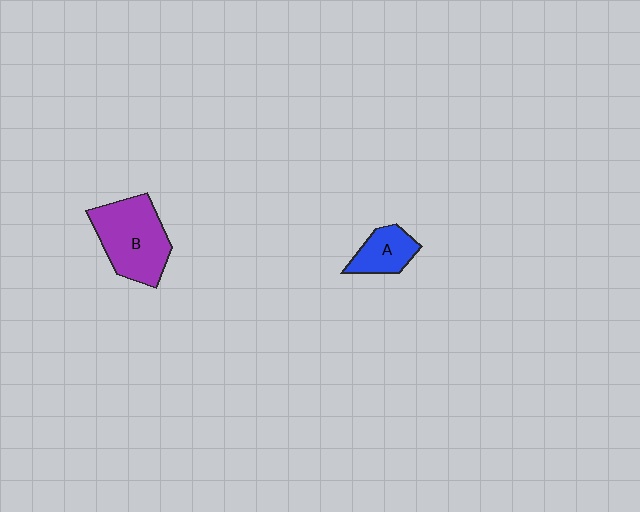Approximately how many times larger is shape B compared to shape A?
Approximately 2.0 times.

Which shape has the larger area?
Shape B (purple).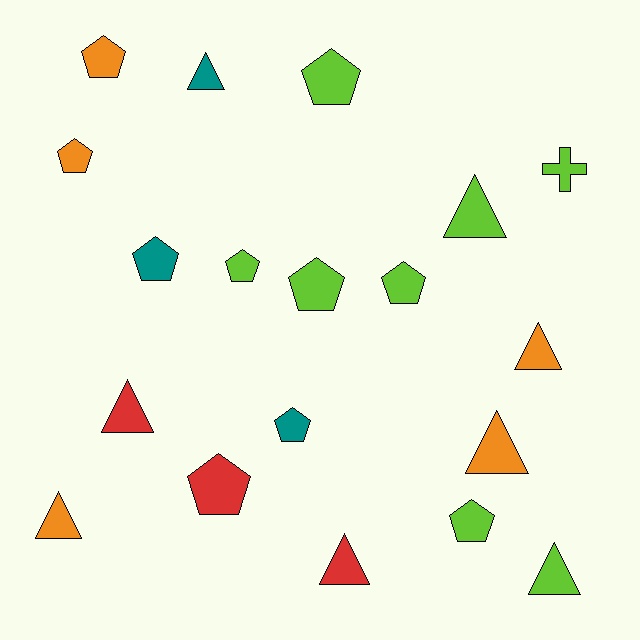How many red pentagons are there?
There is 1 red pentagon.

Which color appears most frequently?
Lime, with 8 objects.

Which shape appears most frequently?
Pentagon, with 10 objects.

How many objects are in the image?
There are 19 objects.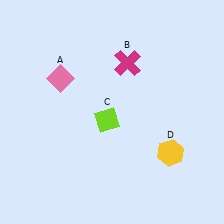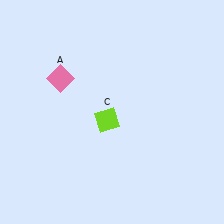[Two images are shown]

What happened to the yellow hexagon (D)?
The yellow hexagon (D) was removed in Image 2. It was in the bottom-right area of Image 1.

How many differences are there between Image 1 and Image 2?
There are 2 differences between the two images.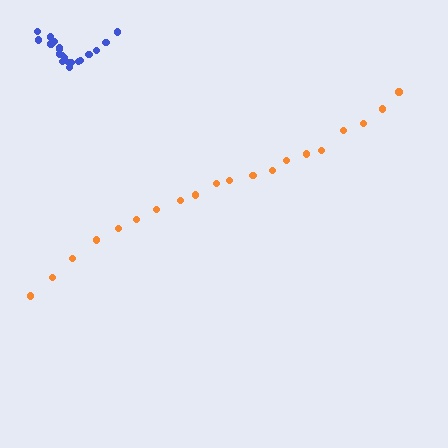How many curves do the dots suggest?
There are 2 distinct paths.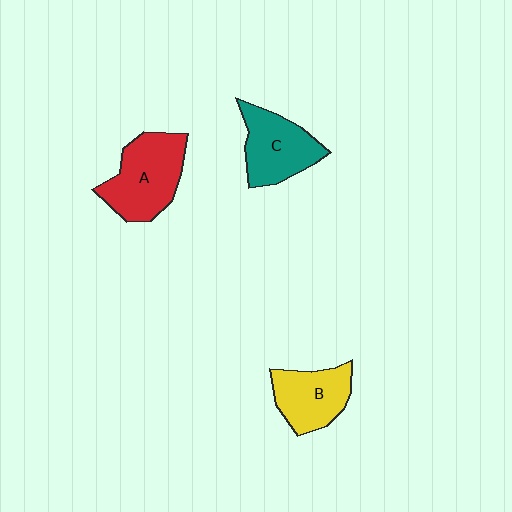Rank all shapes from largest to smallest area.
From largest to smallest: A (red), C (teal), B (yellow).